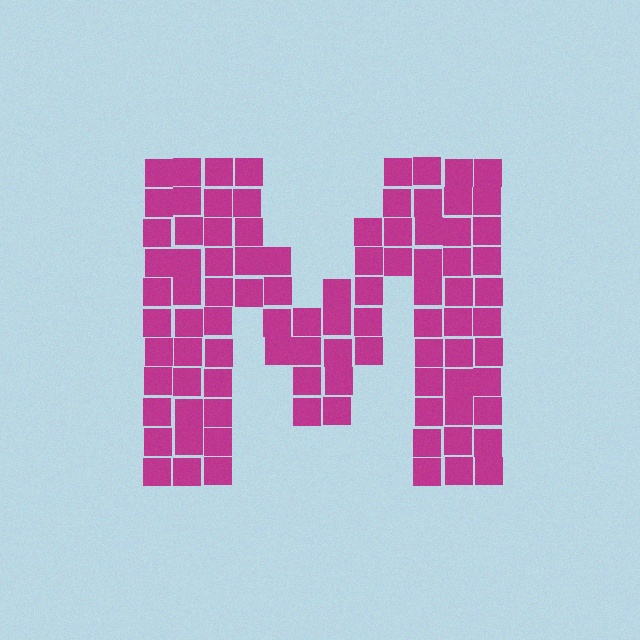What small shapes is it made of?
It is made of small squares.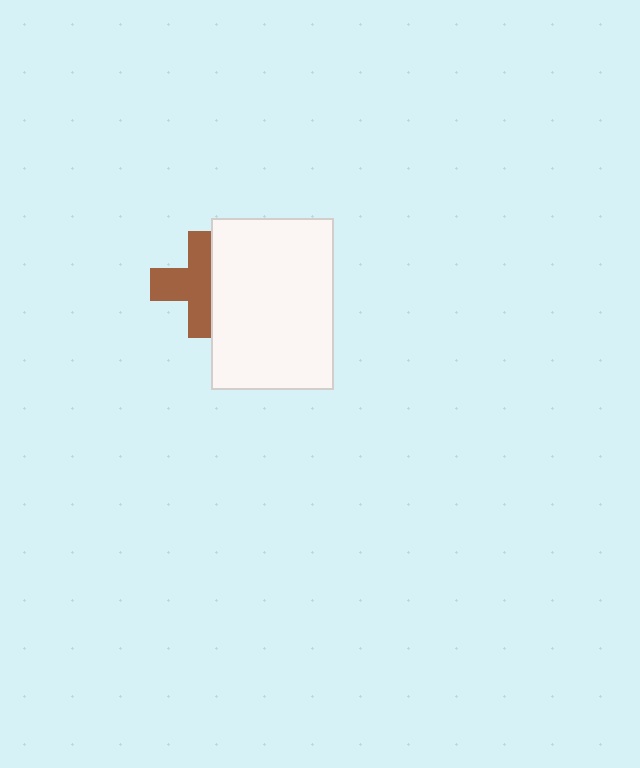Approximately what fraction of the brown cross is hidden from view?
Roughly 36% of the brown cross is hidden behind the white rectangle.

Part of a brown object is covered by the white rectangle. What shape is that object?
It is a cross.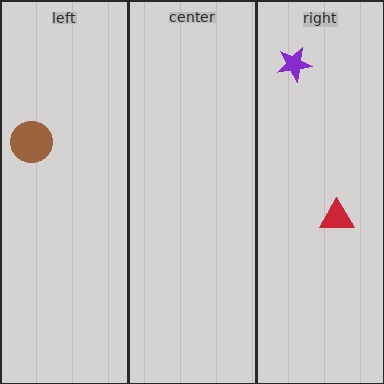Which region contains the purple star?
The right region.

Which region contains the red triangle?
The right region.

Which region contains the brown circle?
The left region.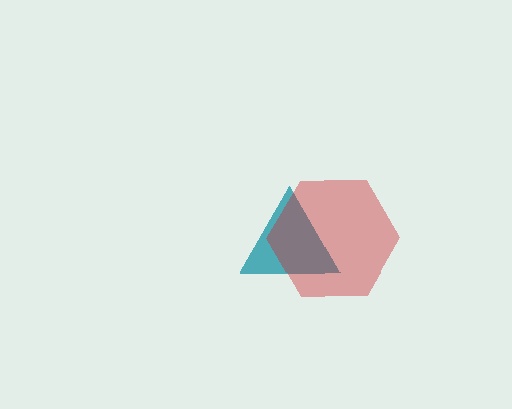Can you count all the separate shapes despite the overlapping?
Yes, there are 2 separate shapes.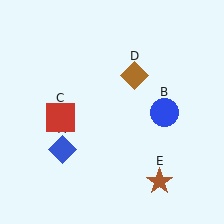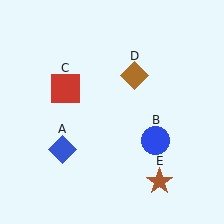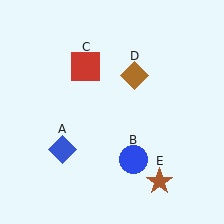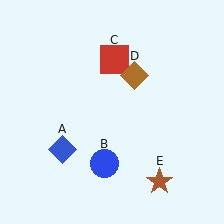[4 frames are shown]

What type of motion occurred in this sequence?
The blue circle (object B), red square (object C) rotated clockwise around the center of the scene.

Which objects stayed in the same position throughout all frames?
Blue diamond (object A) and brown diamond (object D) and brown star (object E) remained stationary.